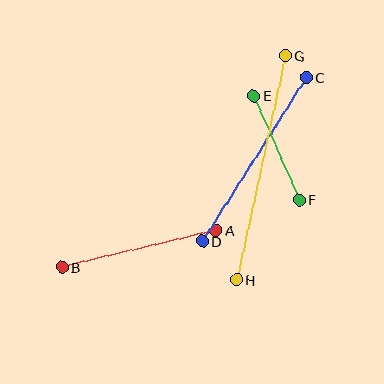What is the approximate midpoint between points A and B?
The midpoint is at approximately (139, 249) pixels.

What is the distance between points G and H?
The distance is approximately 229 pixels.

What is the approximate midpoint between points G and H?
The midpoint is at approximately (261, 168) pixels.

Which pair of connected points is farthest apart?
Points G and H are farthest apart.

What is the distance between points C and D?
The distance is approximately 194 pixels.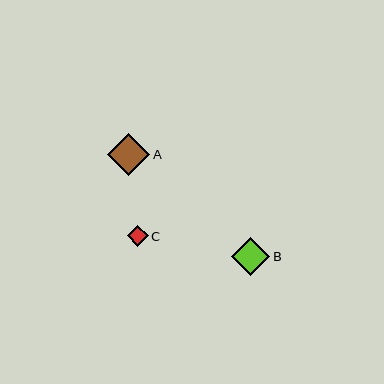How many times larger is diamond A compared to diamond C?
Diamond A is approximately 2.1 times the size of diamond C.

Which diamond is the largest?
Diamond A is the largest with a size of approximately 42 pixels.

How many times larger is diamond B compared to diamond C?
Diamond B is approximately 1.9 times the size of diamond C.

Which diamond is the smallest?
Diamond C is the smallest with a size of approximately 20 pixels.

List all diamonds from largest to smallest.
From largest to smallest: A, B, C.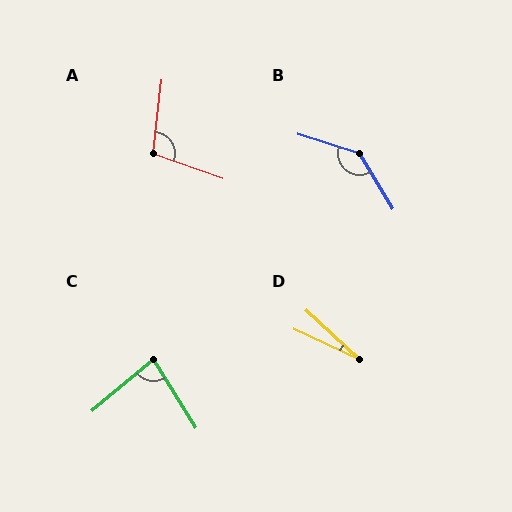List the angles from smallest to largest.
D (18°), C (82°), A (102°), B (139°).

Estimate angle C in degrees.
Approximately 82 degrees.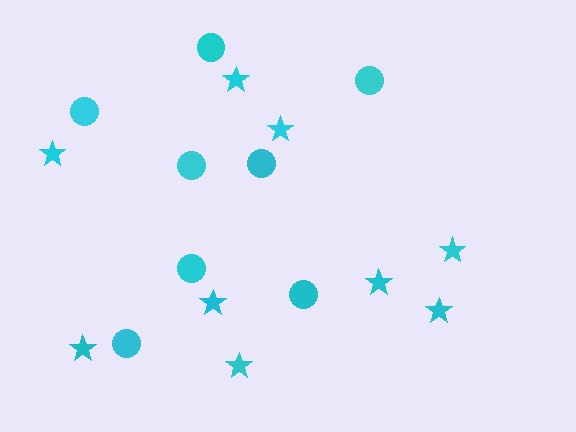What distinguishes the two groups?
There are 2 groups: one group of circles (8) and one group of stars (9).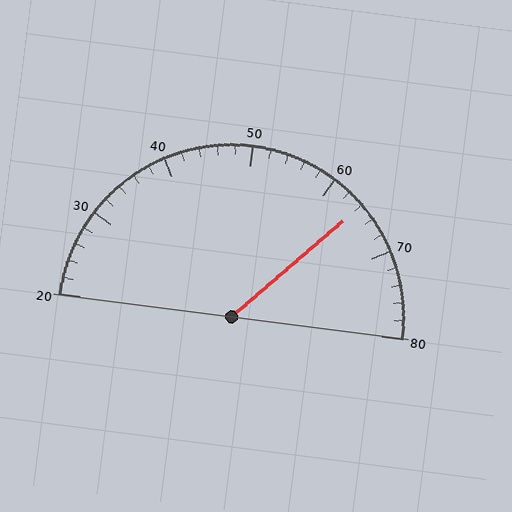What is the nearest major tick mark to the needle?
The nearest major tick mark is 60.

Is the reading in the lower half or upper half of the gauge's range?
The reading is in the upper half of the range (20 to 80).